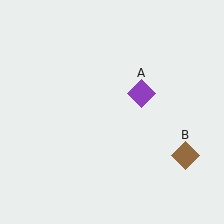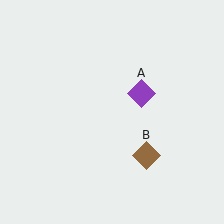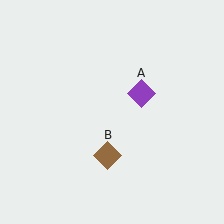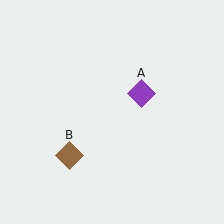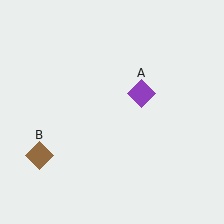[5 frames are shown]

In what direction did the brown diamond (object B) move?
The brown diamond (object B) moved left.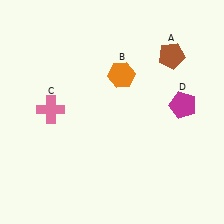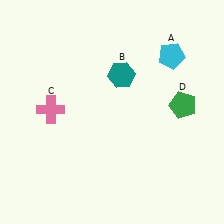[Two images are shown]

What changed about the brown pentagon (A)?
In Image 1, A is brown. In Image 2, it changed to cyan.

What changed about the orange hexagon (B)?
In Image 1, B is orange. In Image 2, it changed to teal.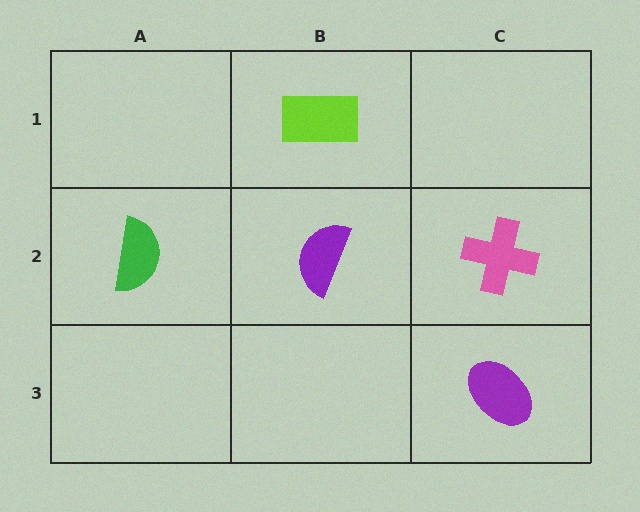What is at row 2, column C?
A pink cross.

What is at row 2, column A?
A green semicircle.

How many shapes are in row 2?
3 shapes.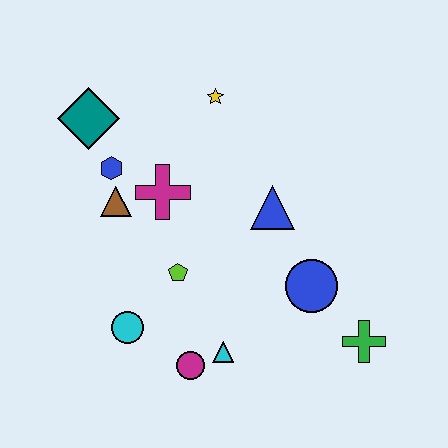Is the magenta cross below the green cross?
No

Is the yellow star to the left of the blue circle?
Yes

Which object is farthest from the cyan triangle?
The teal diamond is farthest from the cyan triangle.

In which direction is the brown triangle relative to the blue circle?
The brown triangle is to the left of the blue circle.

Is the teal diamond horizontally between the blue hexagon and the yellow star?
No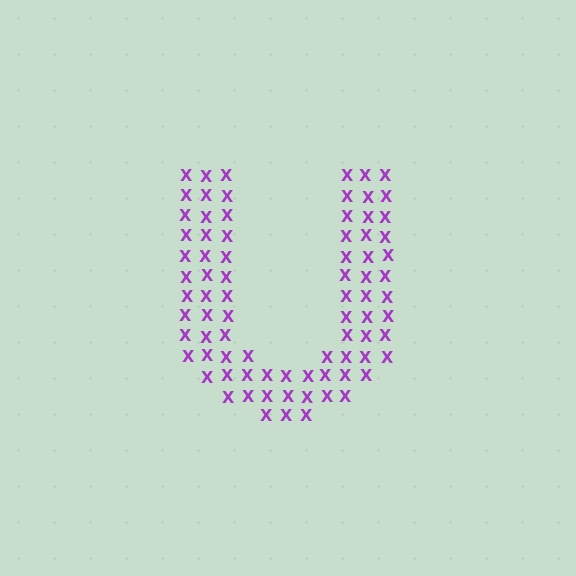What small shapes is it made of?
It is made of small letter X's.